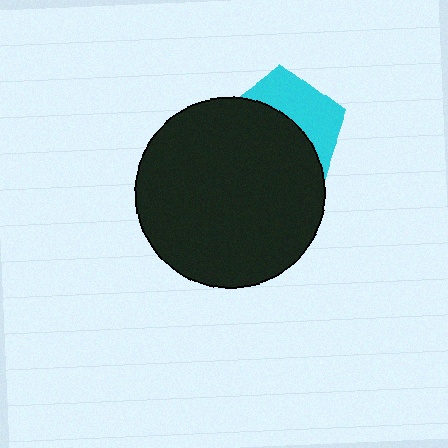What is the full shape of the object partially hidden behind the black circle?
The partially hidden object is a cyan pentagon.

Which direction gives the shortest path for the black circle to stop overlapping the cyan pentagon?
Moving toward the lower-left gives the shortest separation.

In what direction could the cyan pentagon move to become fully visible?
The cyan pentagon could move toward the upper-right. That would shift it out from behind the black circle entirely.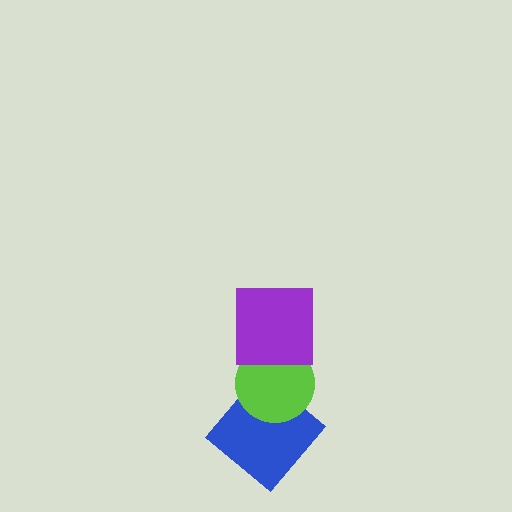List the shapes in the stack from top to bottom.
From top to bottom: the purple square, the lime circle, the blue diamond.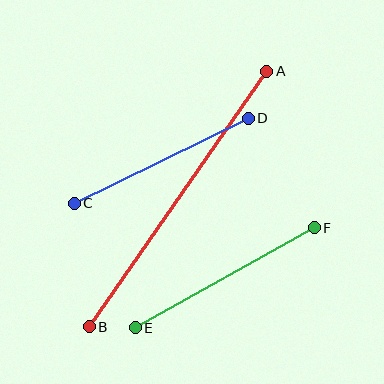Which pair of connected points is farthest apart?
Points A and B are farthest apart.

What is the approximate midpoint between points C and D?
The midpoint is at approximately (161, 161) pixels.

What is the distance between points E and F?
The distance is approximately 205 pixels.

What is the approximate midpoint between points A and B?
The midpoint is at approximately (178, 199) pixels.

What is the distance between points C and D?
The distance is approximately 194 pixels.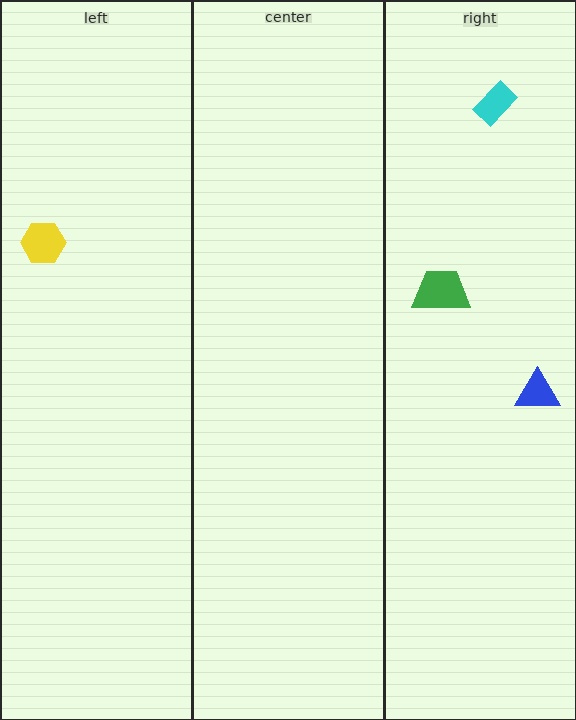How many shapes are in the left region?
1.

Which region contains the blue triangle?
The right region.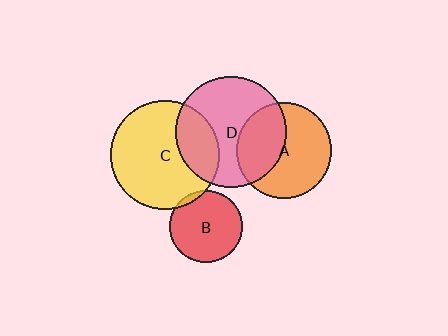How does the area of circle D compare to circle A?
Approximately 1.4 times.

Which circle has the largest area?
Circle D (pink).